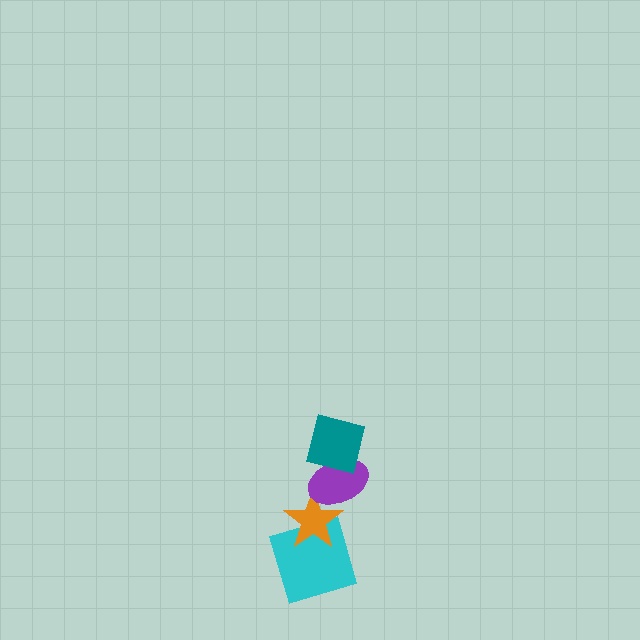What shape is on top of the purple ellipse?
The teal square is on top of the purple ellipse.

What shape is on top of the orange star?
The purple ellipse is on top of the orange star.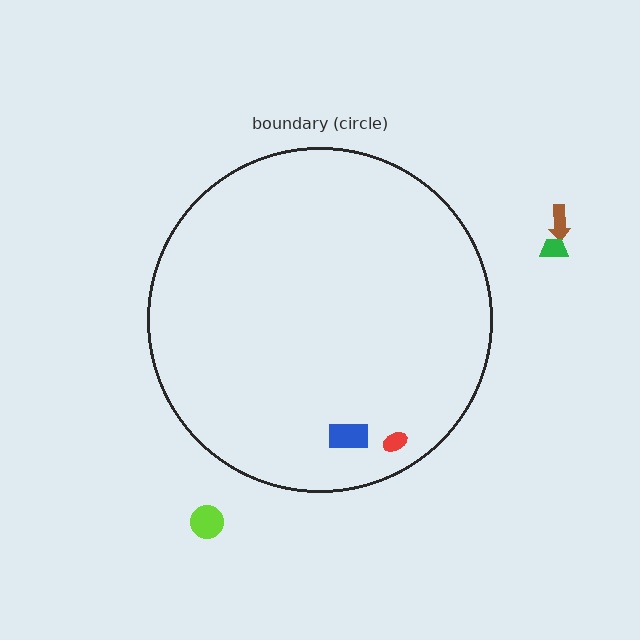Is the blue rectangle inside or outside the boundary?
Inside.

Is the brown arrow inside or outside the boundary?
Outside.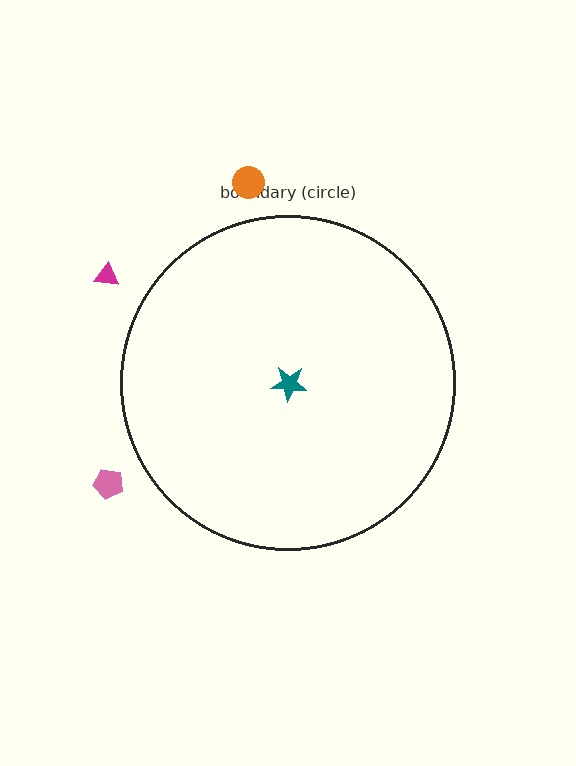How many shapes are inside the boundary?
1 inside, 3 outside.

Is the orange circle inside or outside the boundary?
Outside.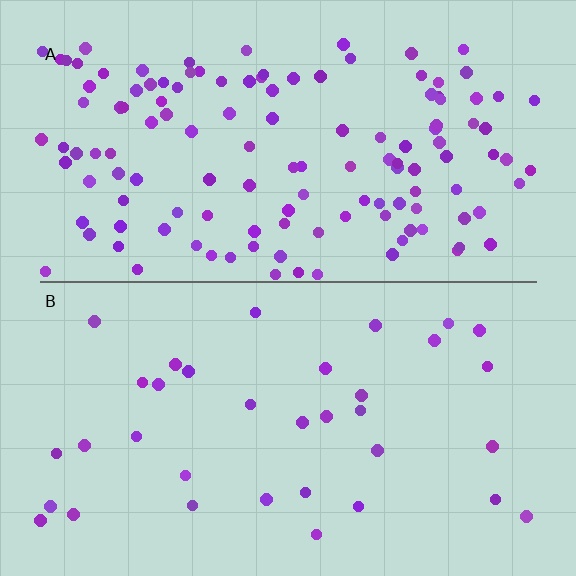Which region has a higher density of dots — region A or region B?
A (the top).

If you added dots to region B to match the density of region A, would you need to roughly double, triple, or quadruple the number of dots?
Approximately quadruple.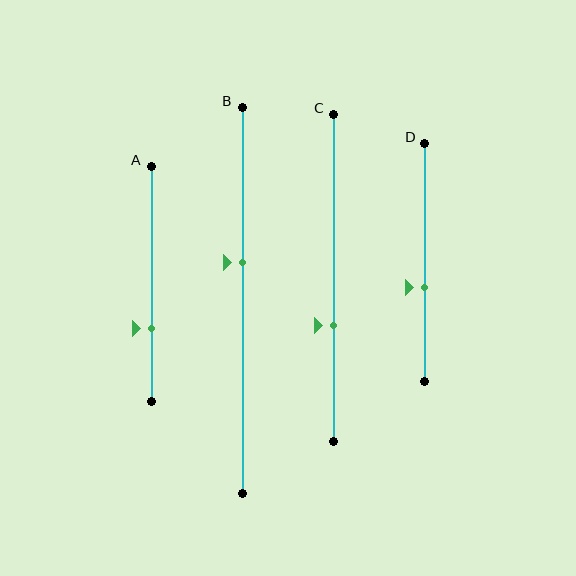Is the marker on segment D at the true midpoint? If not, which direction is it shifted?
No, the marker on segment D is shifted downward by about 11% of the segment length.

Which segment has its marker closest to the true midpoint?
Segment B has its marker closest to the true midpoint.